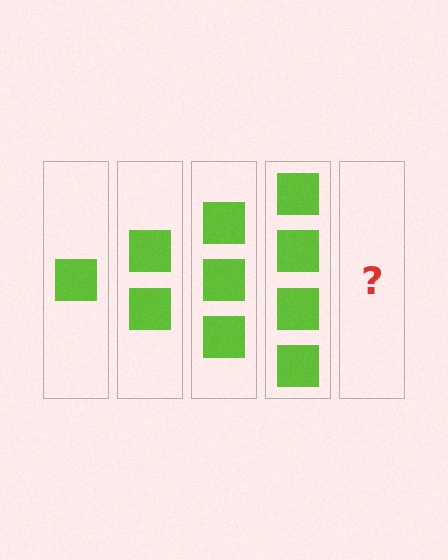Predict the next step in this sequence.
The next step is 5 squares.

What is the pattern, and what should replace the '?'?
The pattern is that each step adds one more square. The '?' should be 5 squares.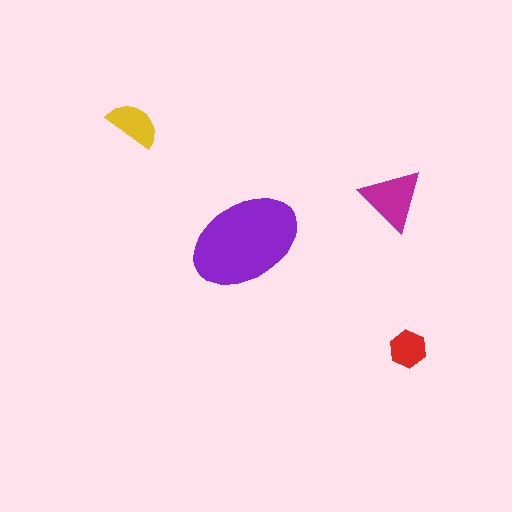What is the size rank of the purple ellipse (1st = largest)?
1st.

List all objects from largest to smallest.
The purple ellipse, the magenta triangle, the yellow semicircle, the red hexagon.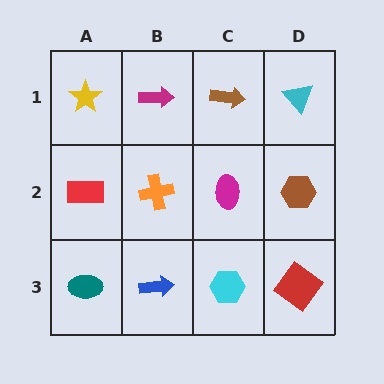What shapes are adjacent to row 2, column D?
A cyan triangle (row 1, column D), a red diamond (row 3, column D), a magenta ellipse (row 2, column C).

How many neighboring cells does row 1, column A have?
2.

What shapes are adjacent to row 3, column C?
A magenta ellipse (row 2, column C), a blue arrow (row 3, column B), a red diamond (row 3, column D).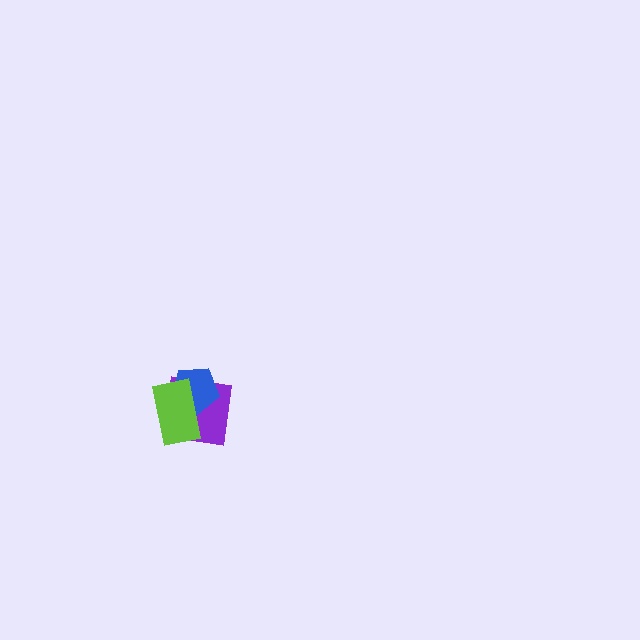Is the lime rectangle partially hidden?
No, no other shape covers it.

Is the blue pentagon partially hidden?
Yes, it is partially covered by another shape.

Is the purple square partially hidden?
Yes, it is partially covered by another shape.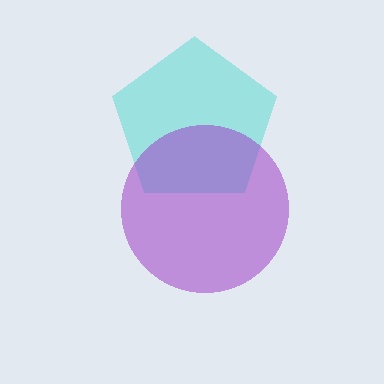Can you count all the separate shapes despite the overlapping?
Yes, there are 2 separate shapes.